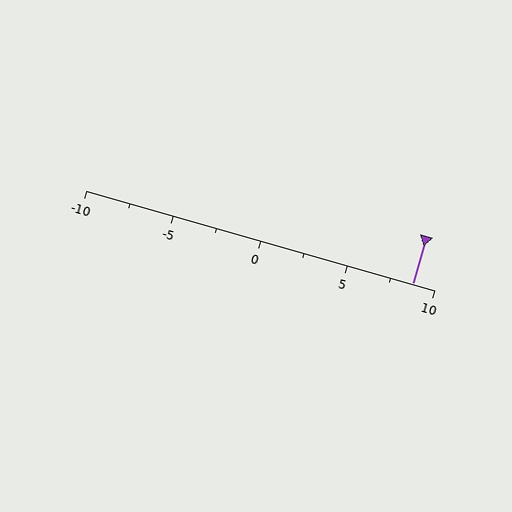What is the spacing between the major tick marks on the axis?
The major ticks are spaced 5 apart.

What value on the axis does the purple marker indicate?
The marker indicates approximately 8.8.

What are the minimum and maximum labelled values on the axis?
The axis runs from -10 to 10.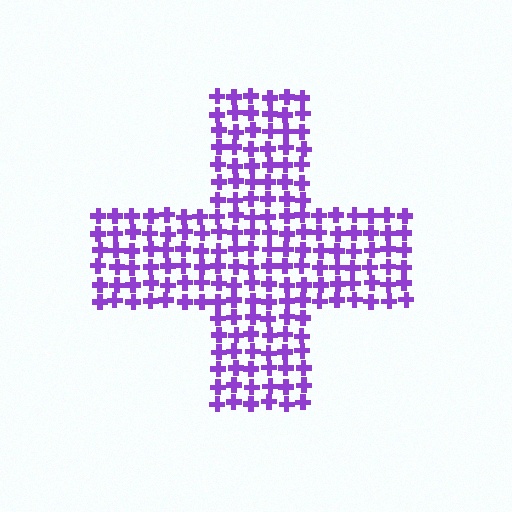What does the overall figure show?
The overall figure shows a cross.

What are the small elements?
The small elements are crosses.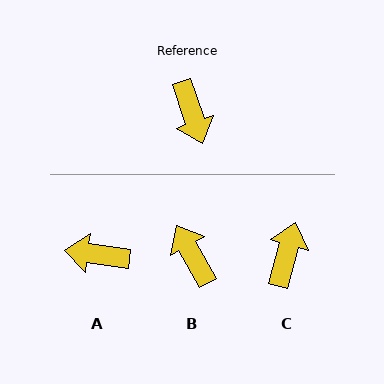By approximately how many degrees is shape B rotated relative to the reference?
Approximately 170 degrees clockwise.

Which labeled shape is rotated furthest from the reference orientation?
B, about 170 degrees away.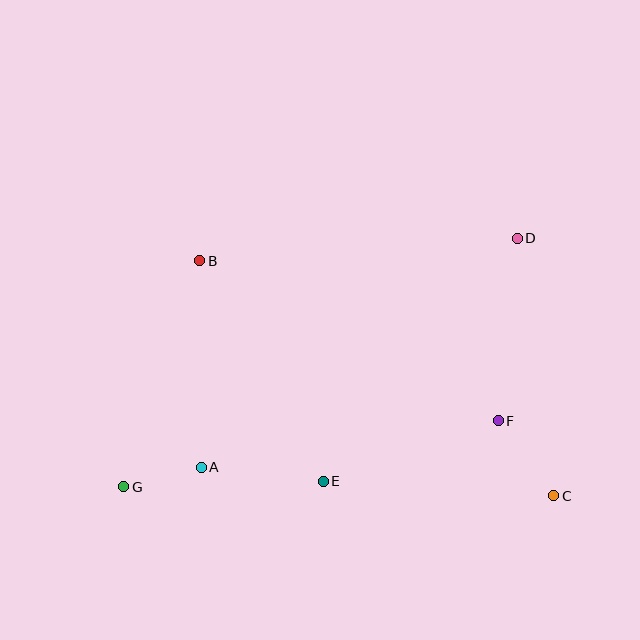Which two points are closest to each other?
Points A and G are closest to each other.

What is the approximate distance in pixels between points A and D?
The distance between A and D is approximately 390 pixels.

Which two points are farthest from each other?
Points D and G are farthest from each other.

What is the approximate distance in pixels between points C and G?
The distance between C and G is approximately 430 pixels.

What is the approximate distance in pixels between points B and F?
The distance between B and F is approximately 339 pixels.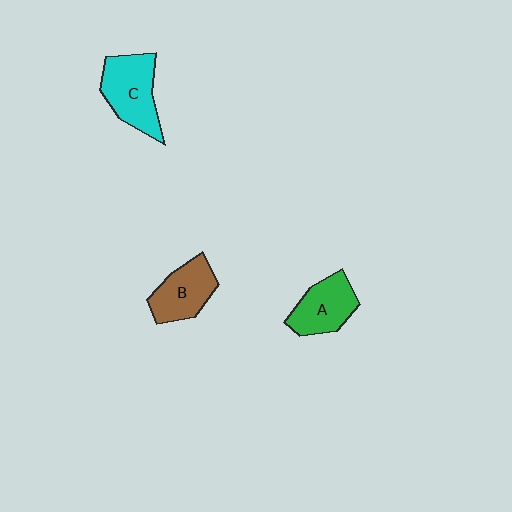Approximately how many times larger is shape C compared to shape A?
Approximately 1.2 times.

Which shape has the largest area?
Shape C (cyan).